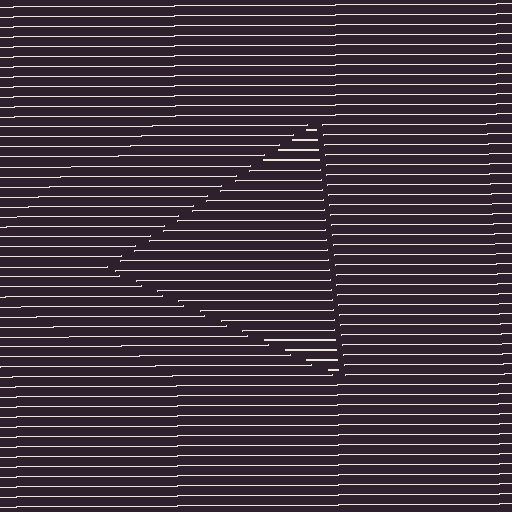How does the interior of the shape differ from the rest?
The interior of the shape contains the same grating, shifted by half a period — the contour is defined by the phase discontinuity where line-ends from the inner and outer gratings abut.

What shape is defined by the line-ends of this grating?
An illusory triangle. The interior of the shape contains the same grating, shifted by half a period — the contour is defined by the phase discontinuity where line-ends from the inner and outer gratings abut.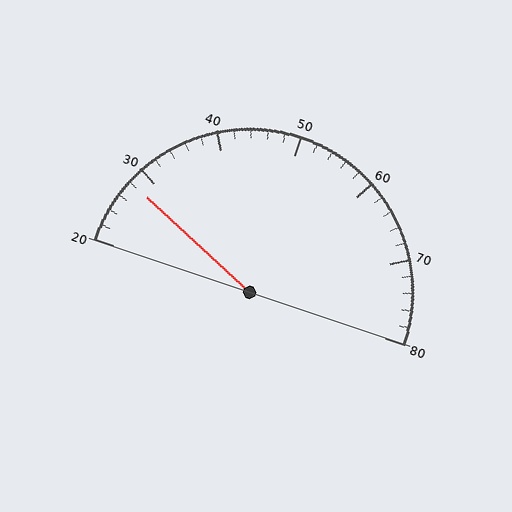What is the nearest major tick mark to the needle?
The nearest major tick mark is 30.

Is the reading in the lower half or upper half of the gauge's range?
The reading is in the lower half of the range (20 to 80).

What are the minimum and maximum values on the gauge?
The gauge ranges from 20 to 80.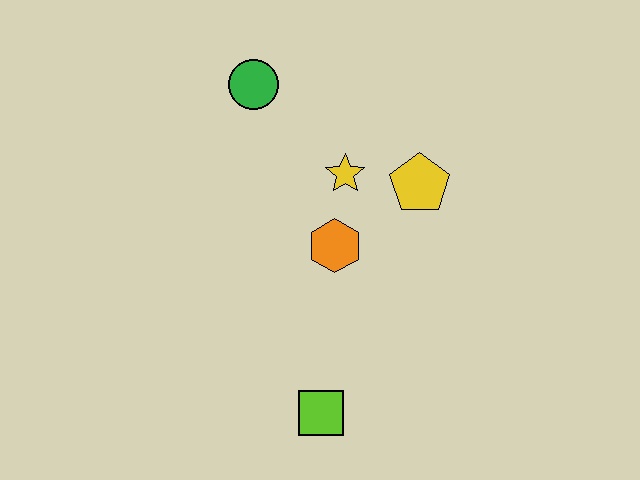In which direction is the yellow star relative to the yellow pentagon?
The yellow star is to the left of the yellow pentagon.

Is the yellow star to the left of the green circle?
No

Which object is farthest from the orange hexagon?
The green circle is farthest from the orange hexagon.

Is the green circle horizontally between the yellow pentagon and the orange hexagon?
No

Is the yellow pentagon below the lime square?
No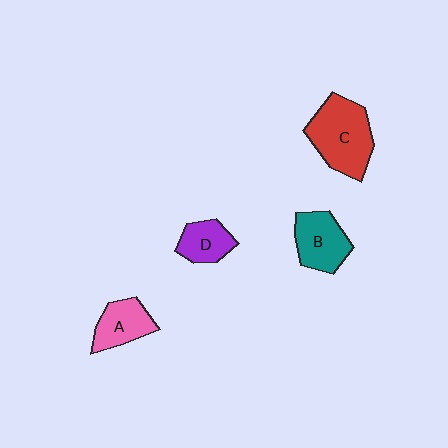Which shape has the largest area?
Shape C (red).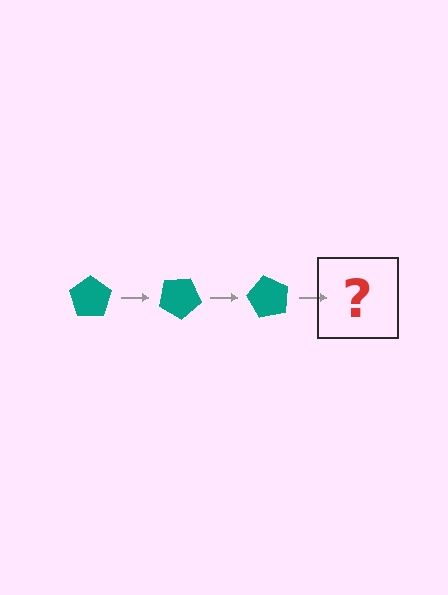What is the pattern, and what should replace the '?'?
The pattern is that the pentagon rotates 30 degrees each step. The '?' should be a teal pentagon rotated 90 degrees.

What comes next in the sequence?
The next element should be a teal pentagon rotated 90 degrees.